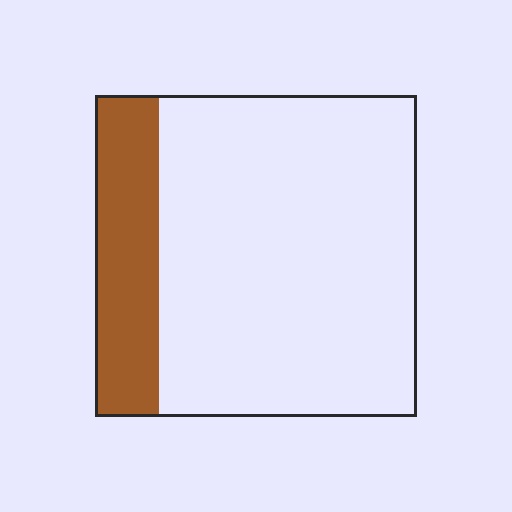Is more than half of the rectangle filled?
No.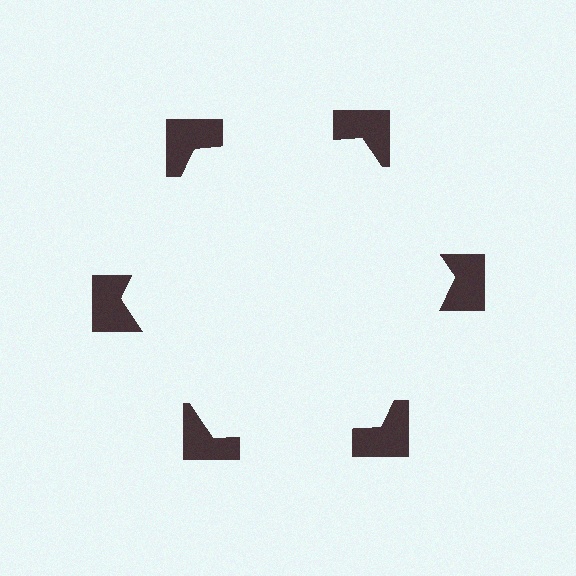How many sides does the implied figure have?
6 sides.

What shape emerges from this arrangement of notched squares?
An illusory hexagon — its edges are inferred from the aligned wedge cuts in the notched squares, not physically drawn.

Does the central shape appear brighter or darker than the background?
It typically appears slightly brighter than the background, even though no actual brightness change is drawn.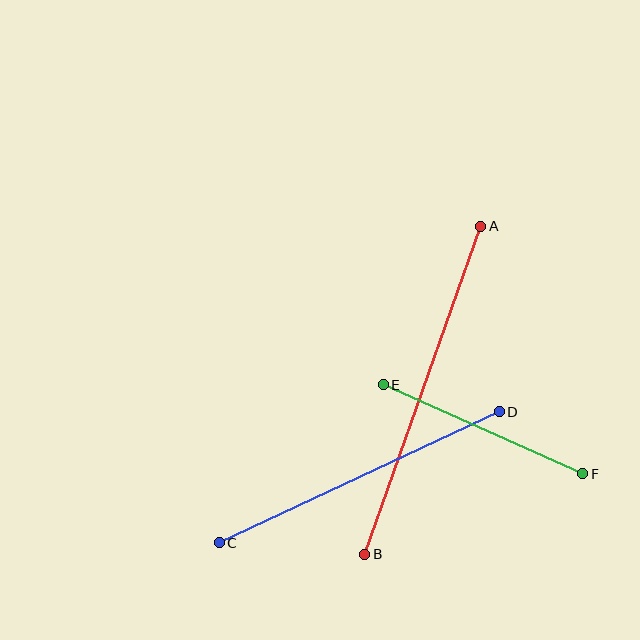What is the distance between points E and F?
The distance is approximately 218 pixels.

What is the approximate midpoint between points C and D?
The midpoint is at approximately (359, 477) pixels.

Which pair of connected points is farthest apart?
Points A and B are farthest apart.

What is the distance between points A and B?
The distance is approximately 348 pixels.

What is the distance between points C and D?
The distance is approximately 309 pixels.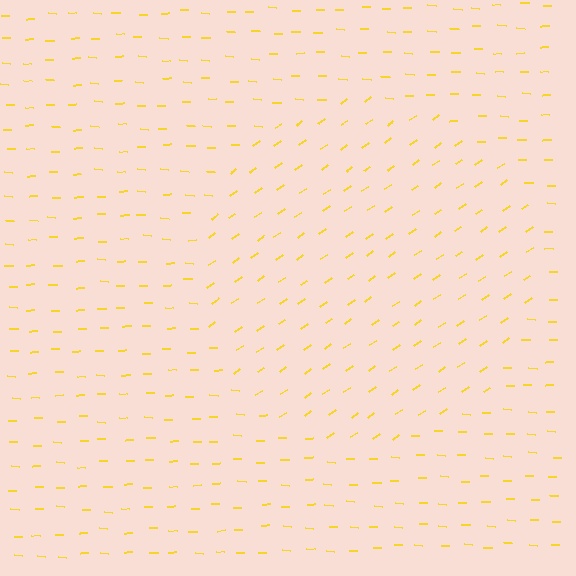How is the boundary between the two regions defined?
The boundary is defined purely by a change in line orientation (approximately 37 degrees difference). All lines are the same color and thickness.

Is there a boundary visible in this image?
Yes, there is a texture boundary formed by a change in line orientation.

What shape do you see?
I see a circle.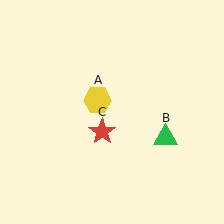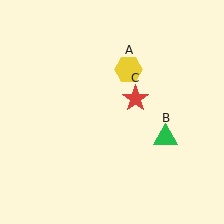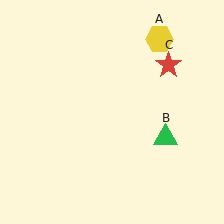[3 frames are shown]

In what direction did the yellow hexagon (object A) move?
The yellow hexagon (object A) moved up and to the right.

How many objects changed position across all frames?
2 objects changed position: yellow hexagon (object A), red star (object C).